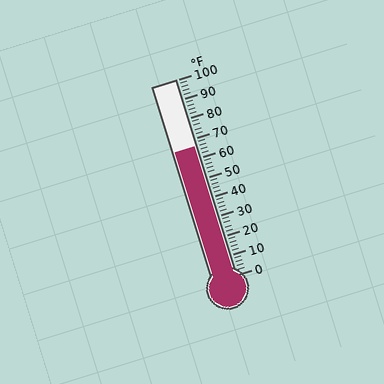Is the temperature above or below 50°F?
The temperature is above 50°F.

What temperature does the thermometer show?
The thermometer shows approximately 66°F.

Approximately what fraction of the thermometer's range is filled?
The thermometer is filled to approximately 65% of its range.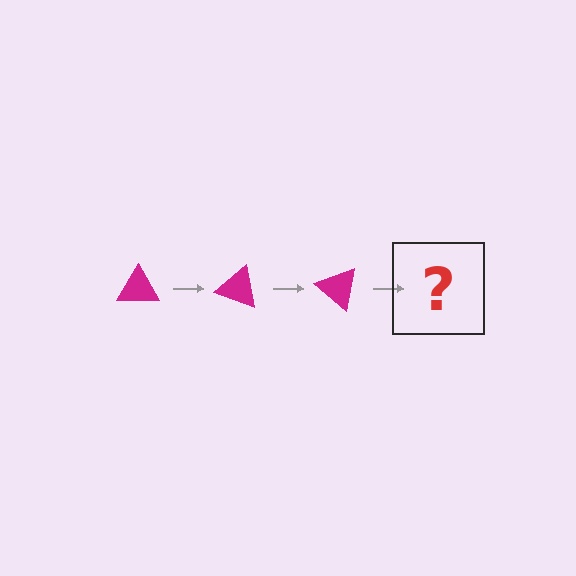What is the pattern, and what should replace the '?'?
The pattern is that the triangle rotates 20 degrees each step. The '?' should be a magenta triangle rotated 60 degrees.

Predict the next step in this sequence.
The next step is a magenta triangle rotated 60 degrees.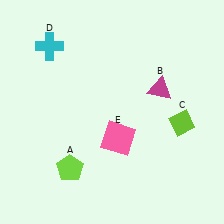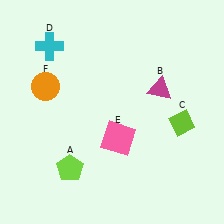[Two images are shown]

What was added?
An orange circle (F) was added in Image 2.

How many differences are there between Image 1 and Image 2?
There is 1 difference between the two images.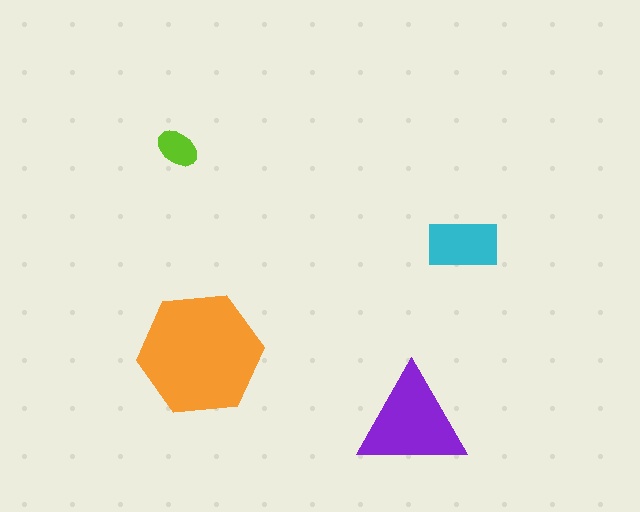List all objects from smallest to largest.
The lime ellipse, the cyan rectangle, the purple triangle, the orange hexagon.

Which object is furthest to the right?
The cyan rectangle is rightmost.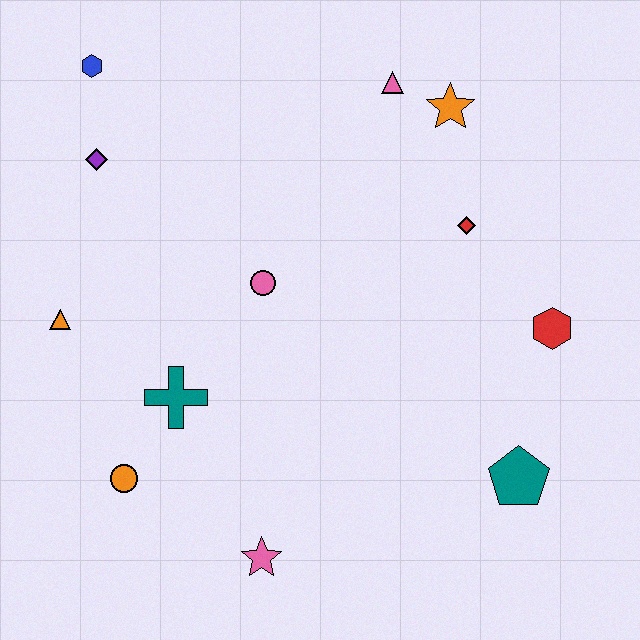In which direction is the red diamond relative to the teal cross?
The red diamond is to the right of the teal cross.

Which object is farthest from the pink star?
The blue hexagon is farthest from the pink star.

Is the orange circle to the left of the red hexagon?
Yes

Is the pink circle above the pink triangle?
No